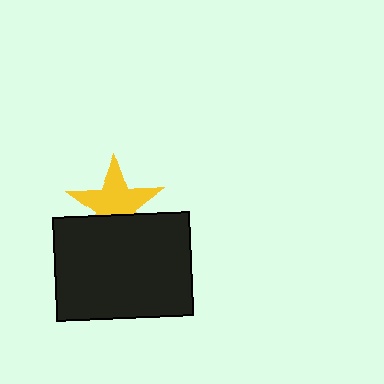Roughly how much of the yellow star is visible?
Most of it is visible (roughly 67%).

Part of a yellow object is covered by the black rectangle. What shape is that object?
It is a star.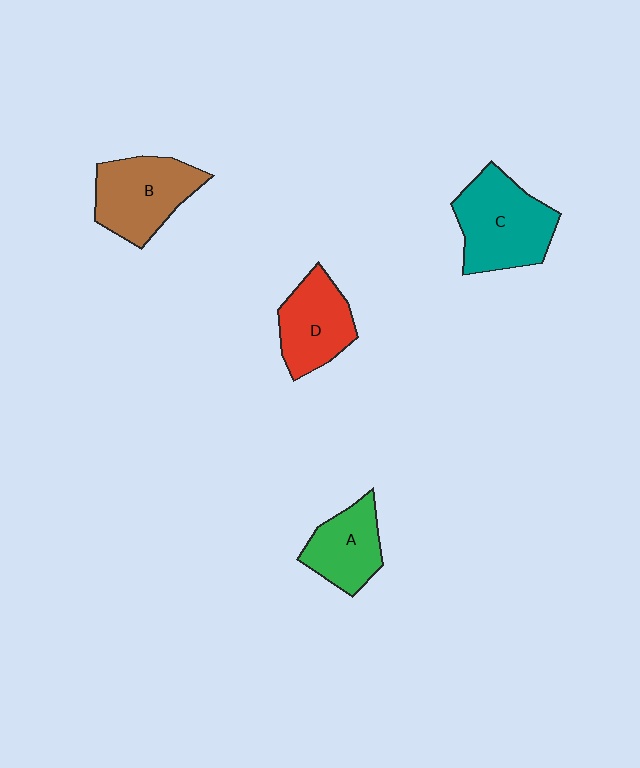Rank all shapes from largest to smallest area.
From largest to smallest: C (teal), B (brown), D (red), A (green).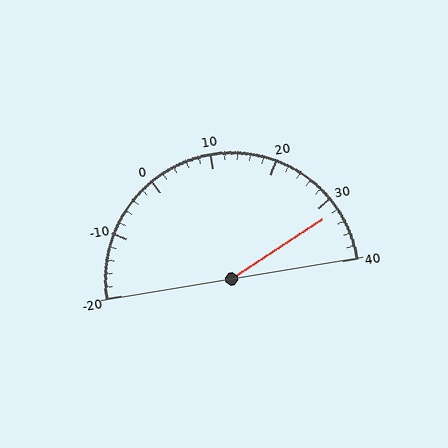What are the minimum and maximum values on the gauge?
The gauge ranges from -20 to 40.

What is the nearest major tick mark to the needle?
The nearest major tick mark is 30.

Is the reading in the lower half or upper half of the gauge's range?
The reading is in the upper half of the range (-20 to 40).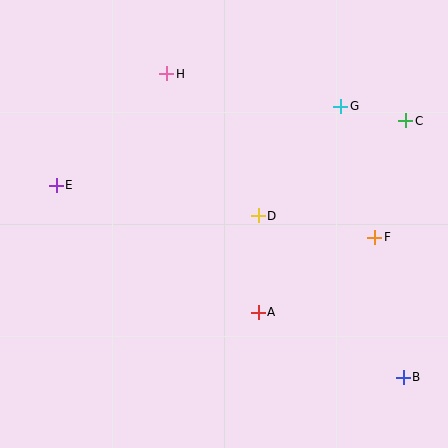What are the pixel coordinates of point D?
Point D is at (258, 216).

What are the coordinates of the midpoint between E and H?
The midpoint between E and H is at (111, 129).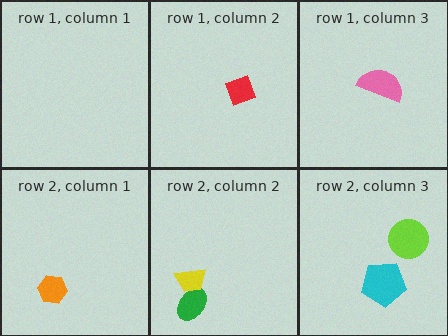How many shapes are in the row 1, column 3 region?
1.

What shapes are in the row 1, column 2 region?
The red diamond.